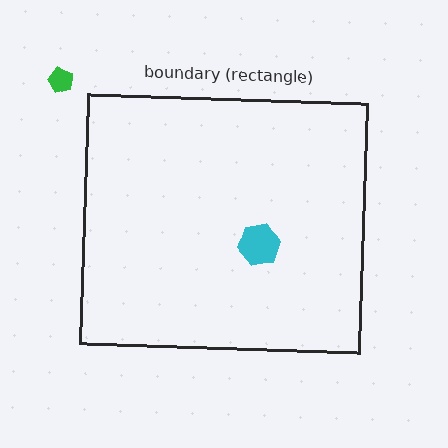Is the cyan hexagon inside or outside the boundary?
Inside.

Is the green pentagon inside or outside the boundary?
Outside.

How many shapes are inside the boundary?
1 inside, 1 outside.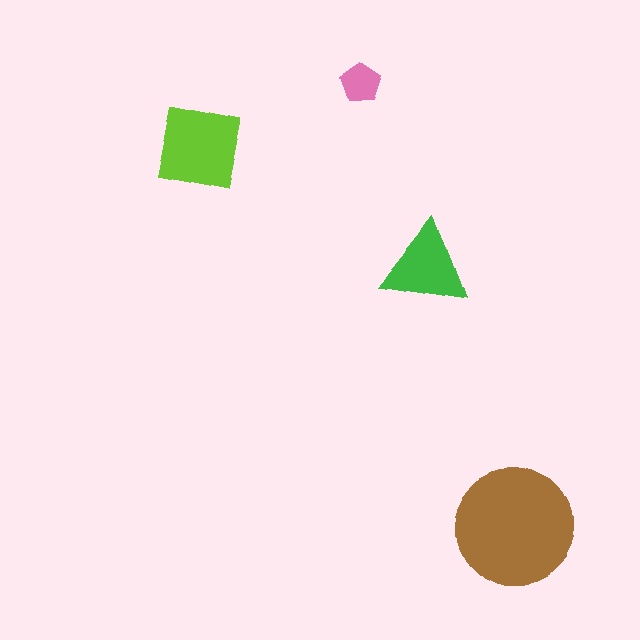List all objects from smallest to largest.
The pink pentagon, the green triangle, the lime square, the brown circle.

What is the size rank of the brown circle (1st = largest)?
1st.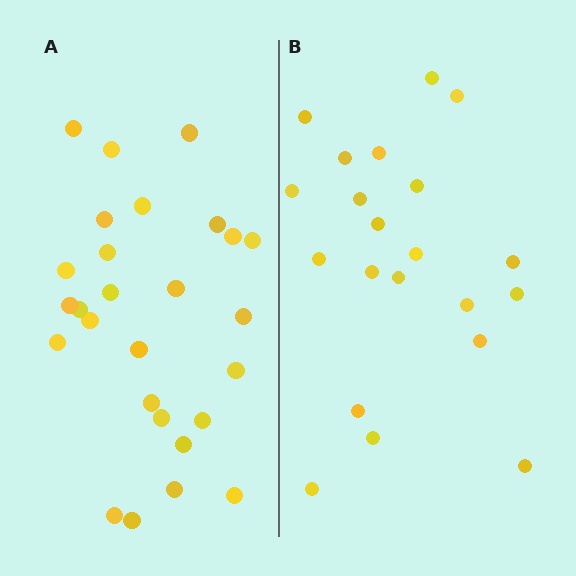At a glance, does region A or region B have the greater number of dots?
Region A (the left region) has more dots.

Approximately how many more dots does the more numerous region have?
Region A has about 6 more dots than region B.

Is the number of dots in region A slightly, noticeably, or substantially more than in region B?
Region A has noticeably more, but not dramatically so. The ratio is roughly 1.3 to 1.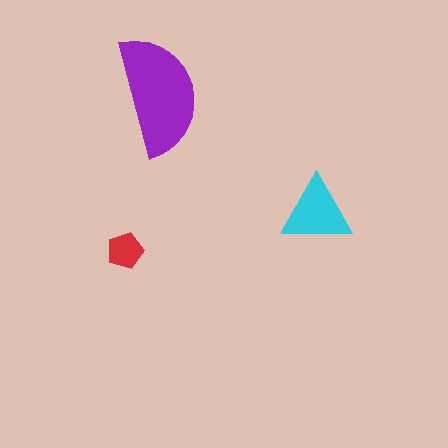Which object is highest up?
The purple semicircle is topmost.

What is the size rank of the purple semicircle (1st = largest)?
1st.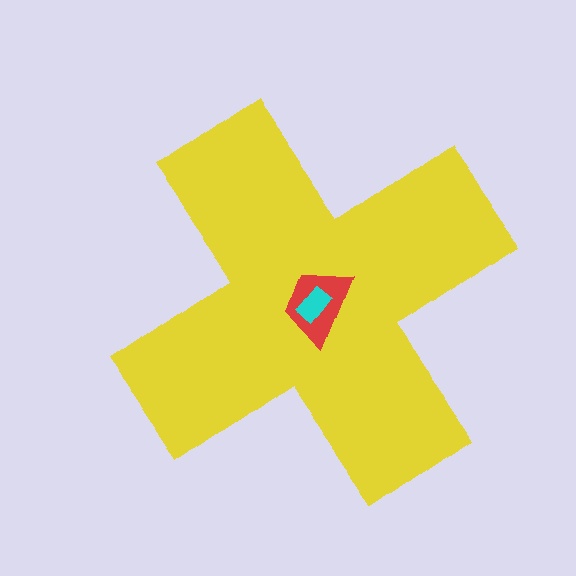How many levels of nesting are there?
3.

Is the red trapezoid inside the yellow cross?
Yes.